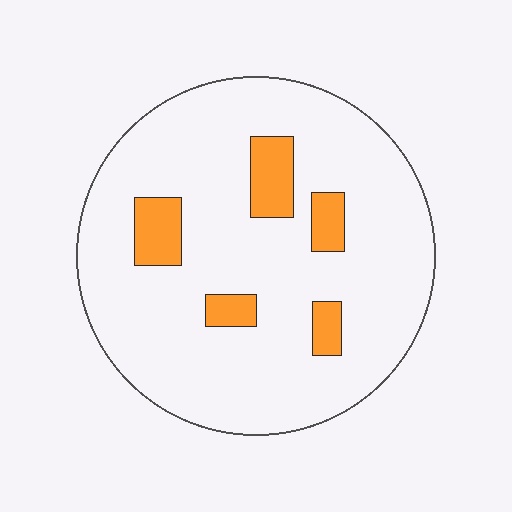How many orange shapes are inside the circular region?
5.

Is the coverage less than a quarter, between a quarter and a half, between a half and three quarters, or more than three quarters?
Less than a quarter.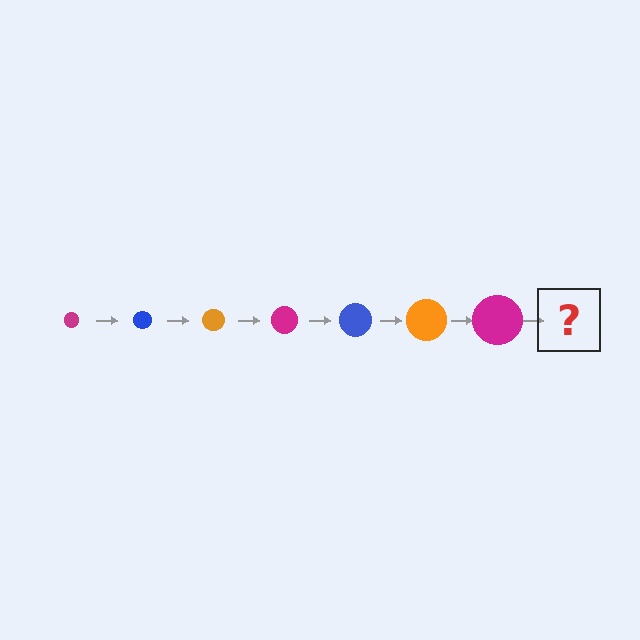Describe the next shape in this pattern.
It should be a blue circle, larger than the previous one.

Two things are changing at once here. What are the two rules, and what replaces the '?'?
The two rules are that the circle grows larger each step and the color cycles through magenta, blue, and orange. The '?' should be a blue circle, larger than the previous one.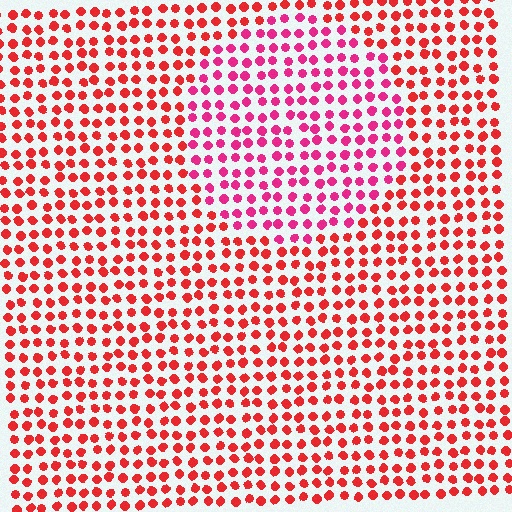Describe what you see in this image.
The image is filled with small red elements in a uniform arrangement. A circle-shaped region is visible where the elements are tinted to a slightly different hue, forming a subtle color boundary.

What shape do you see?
I see a circle.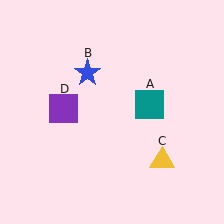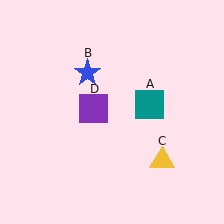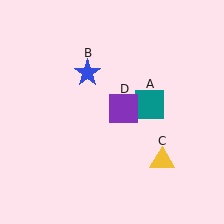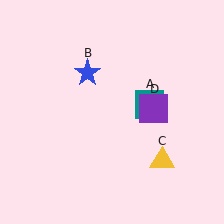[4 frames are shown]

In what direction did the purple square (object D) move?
The purple square (object D) moved right.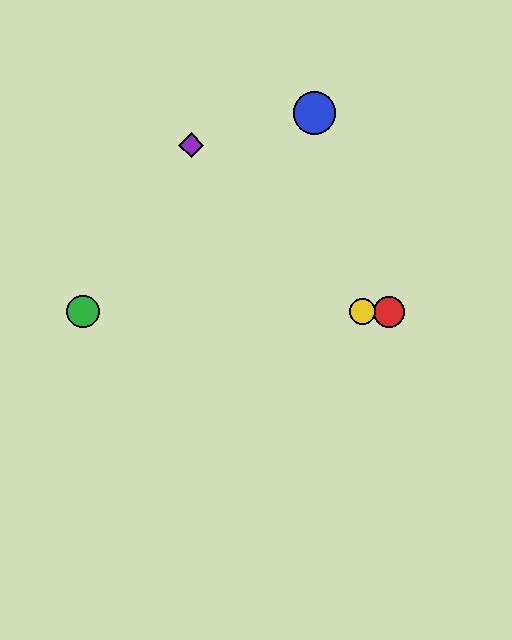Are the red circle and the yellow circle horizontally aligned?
Yes, both are at y≈312.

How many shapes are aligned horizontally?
3 shapes (the red circle, the green circle, the yellow circle) are aligned horizontally.